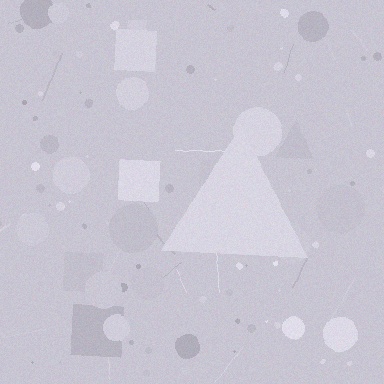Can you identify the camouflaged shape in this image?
The camouflaged shape is a triangle.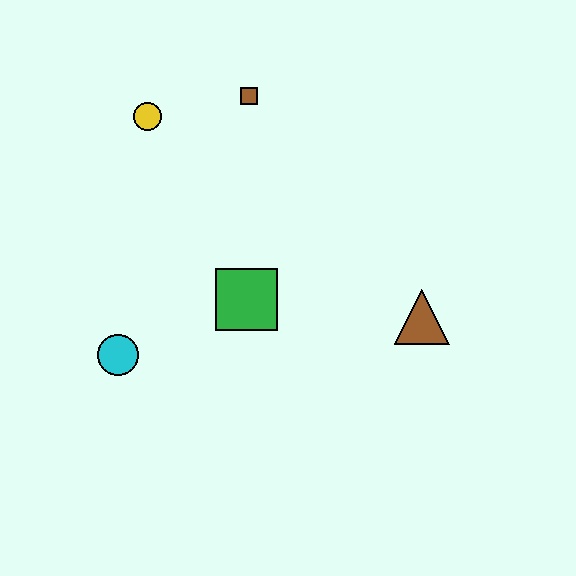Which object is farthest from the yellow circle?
The brown triangle is farthest from the yellow circle.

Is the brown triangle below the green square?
Yes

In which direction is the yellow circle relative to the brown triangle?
The yellow circle is to the left of the brown triangle.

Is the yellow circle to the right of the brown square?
No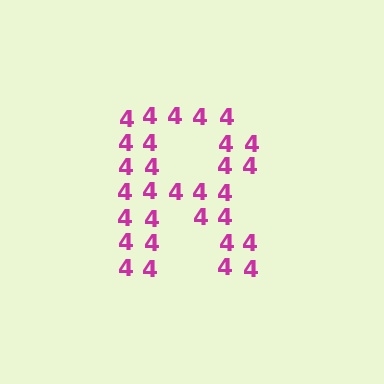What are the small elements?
The small elements are digit 4's.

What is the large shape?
The large shape is the letter R.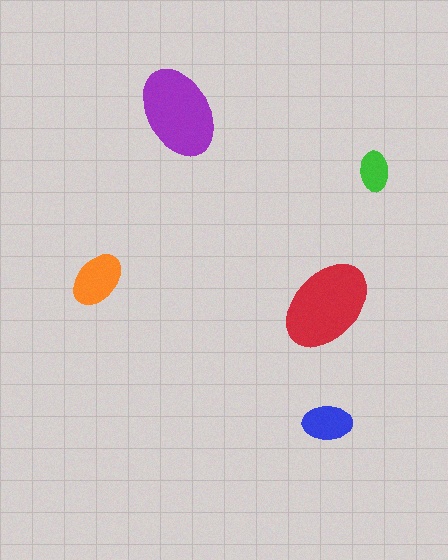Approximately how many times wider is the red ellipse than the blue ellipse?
About 2 times wider.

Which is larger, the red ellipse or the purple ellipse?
The red one.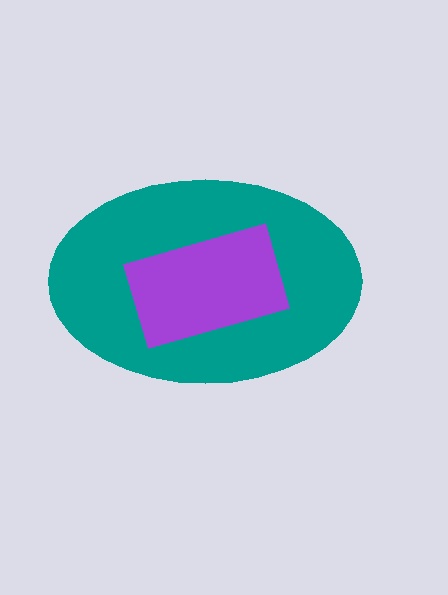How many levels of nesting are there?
2.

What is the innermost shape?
The purple rectangle.